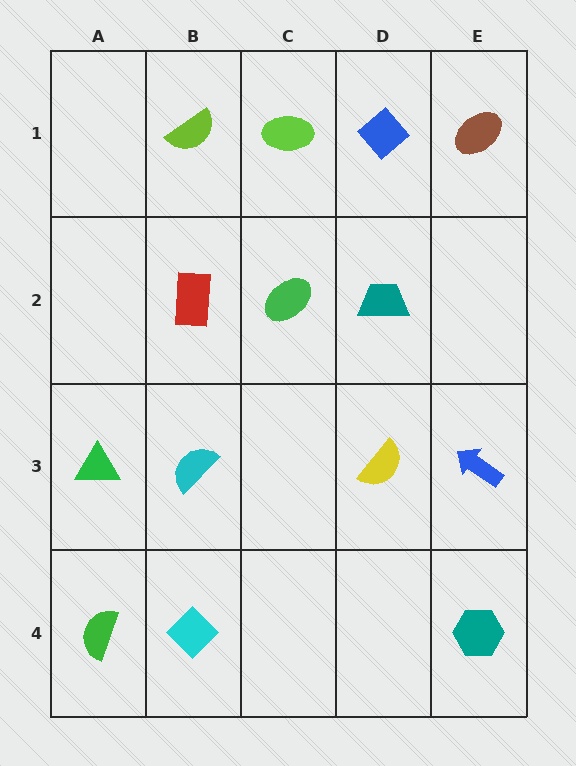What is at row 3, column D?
A yellow semicircle.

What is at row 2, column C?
A green ellipse.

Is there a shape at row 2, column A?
No, that cell is empty.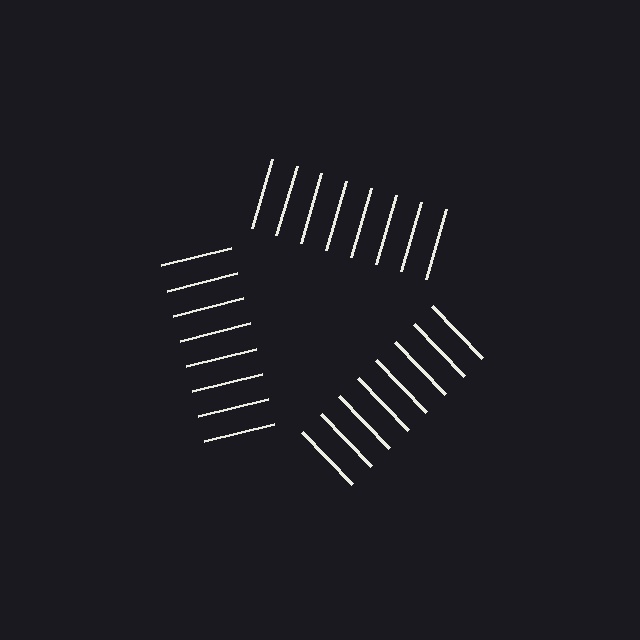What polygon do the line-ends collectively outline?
An illusory triangle — the line segments terminate on its edges but no continuous stroke is drawn.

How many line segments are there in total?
24 — 8 along each of the 3 edges.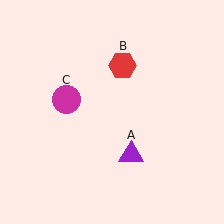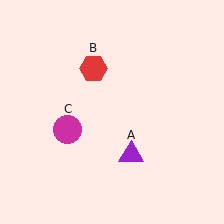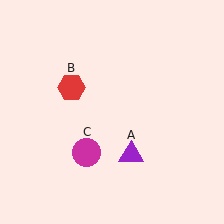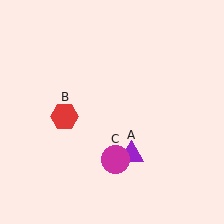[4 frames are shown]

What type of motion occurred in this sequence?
The red hexagon (object B), magenta circle (object C) rotated counterclockwise around the center of the scene.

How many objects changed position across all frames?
2 objects changed position: red hexagon (object B), magenta circle (object C).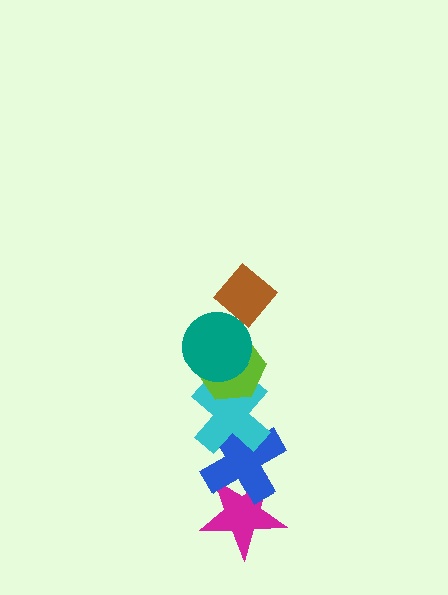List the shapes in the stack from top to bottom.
From top to bottom: the brown diamond, the teal circle, the lime hexagon, the cyan cross, the blue cross, the magenta star.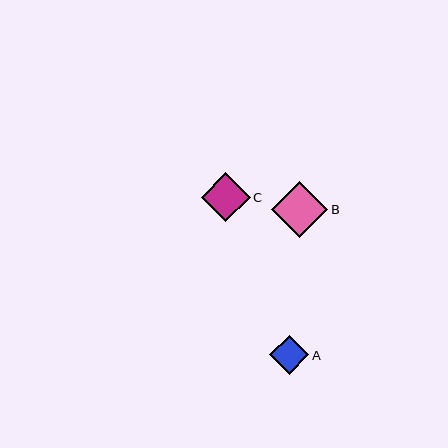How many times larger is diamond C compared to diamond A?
Diamond C is approximately 1.2 times the size of diamond A.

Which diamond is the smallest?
Diamond A is the smallest with a size of approximately 39 pixels.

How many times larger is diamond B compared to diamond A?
Diamond B is approximately 1.4 times the size of diamond A.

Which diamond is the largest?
Diamond B is the largest with a size of approximately 56 pixels.